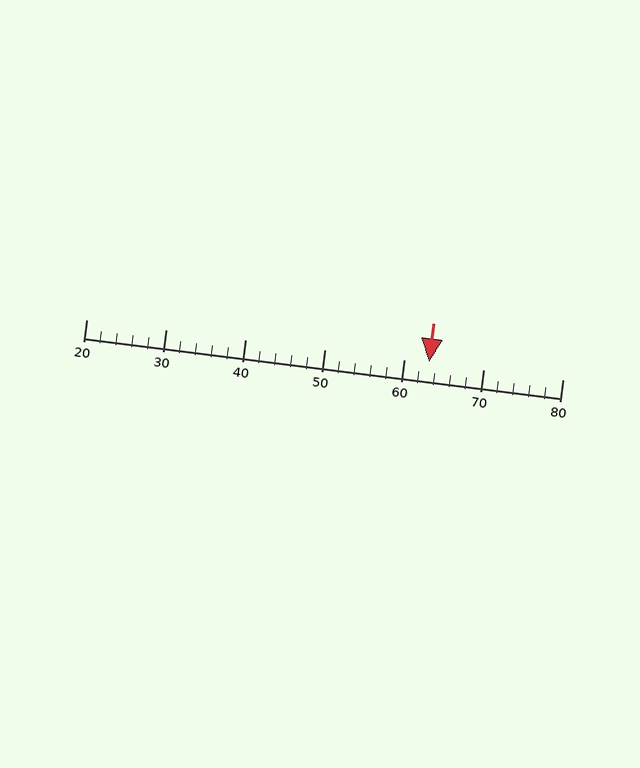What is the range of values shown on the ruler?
The ruler shows values from 20 to 80.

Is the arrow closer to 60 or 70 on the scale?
The arrow is closer to 60.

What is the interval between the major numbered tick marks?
The major tick marks are spaced 10 units apart.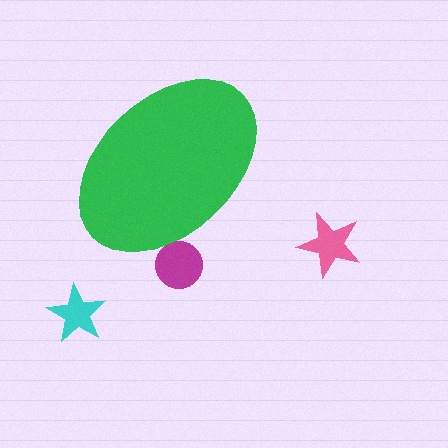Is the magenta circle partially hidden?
Yes, the magenta circle is partially hidden behind the green ellipse.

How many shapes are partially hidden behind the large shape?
1 shape is partially hidden.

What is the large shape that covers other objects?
A green ellipse.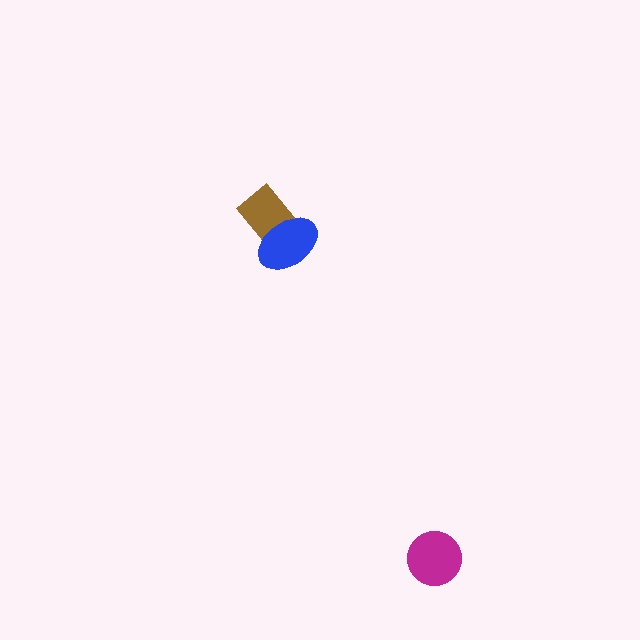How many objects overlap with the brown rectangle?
1 object overlaps with the brown rectangle.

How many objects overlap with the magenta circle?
0 objects overlap with the magenta circle.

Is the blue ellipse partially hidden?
No, no other shape covers it.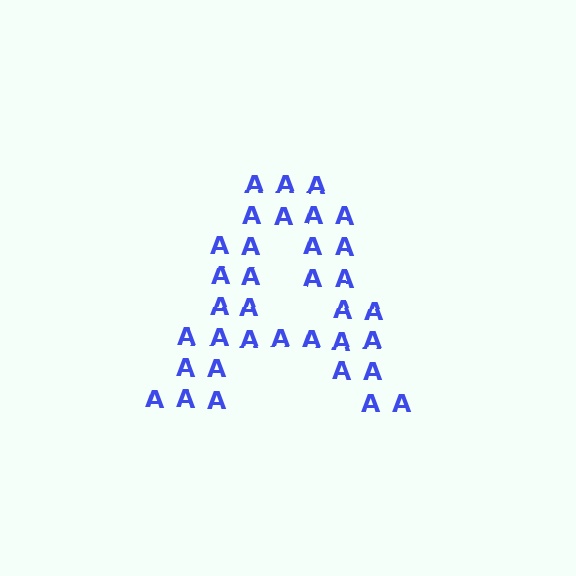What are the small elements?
The small elements are letter A's.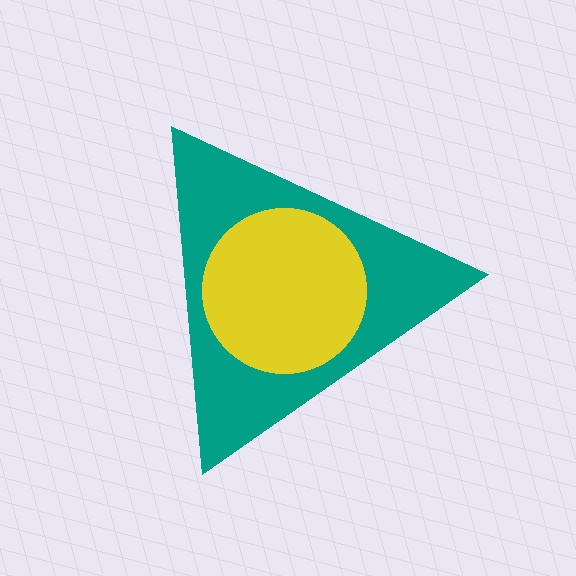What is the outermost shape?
The teal triangle.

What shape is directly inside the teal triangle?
The yellow circle.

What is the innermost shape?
The yellow circle.